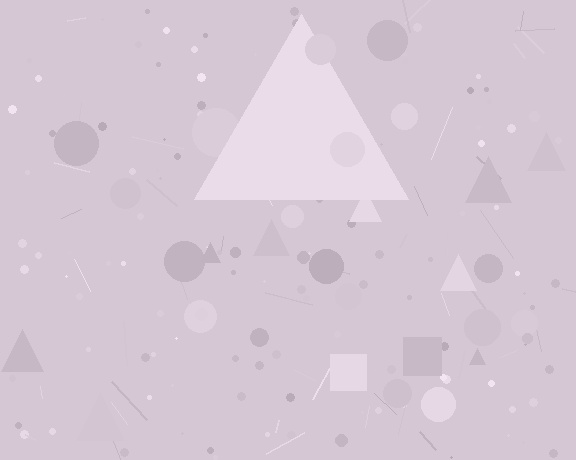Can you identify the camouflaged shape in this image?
The camouflaged shape is a triangle.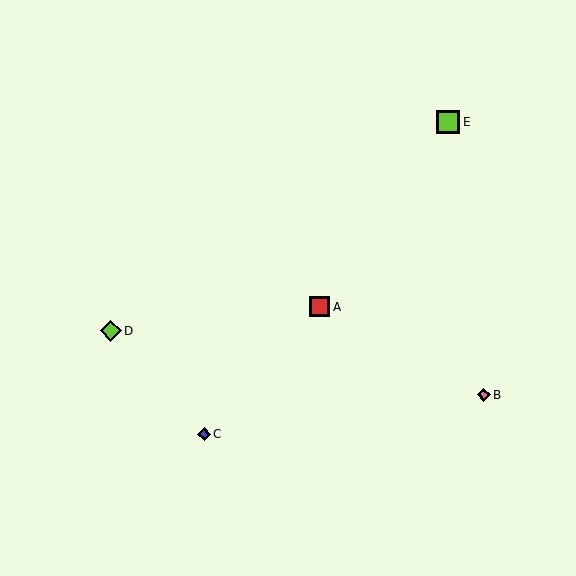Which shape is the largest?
The lime square (labeled E) is the largest.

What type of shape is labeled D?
Shape D is a lime diamond.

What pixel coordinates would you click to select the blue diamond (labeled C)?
Click at (204, 434) to select the blue diamond C.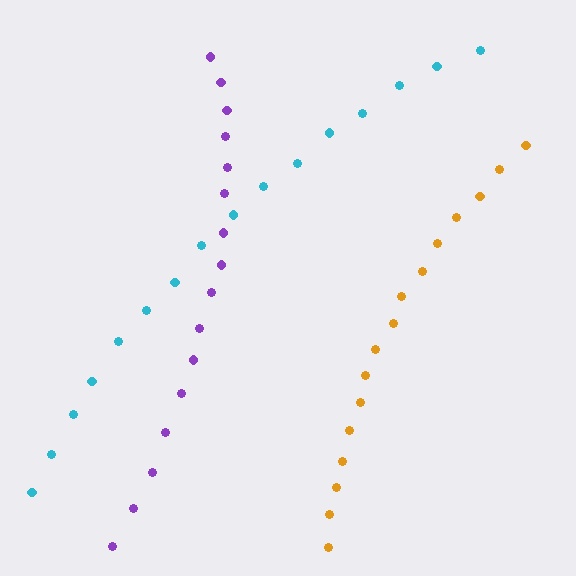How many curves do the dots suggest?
There are 3 distinct paths.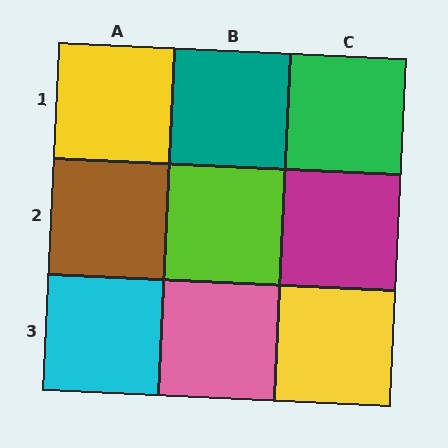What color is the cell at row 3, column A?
Cyan.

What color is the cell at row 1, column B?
Teal.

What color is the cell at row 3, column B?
Pink.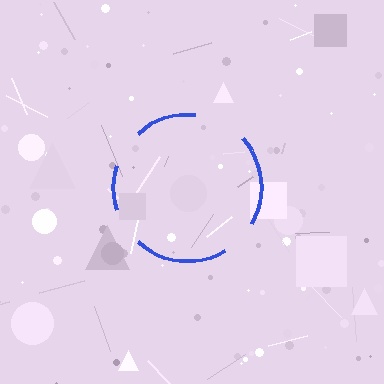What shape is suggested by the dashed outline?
The dashed outline suggests a circle.